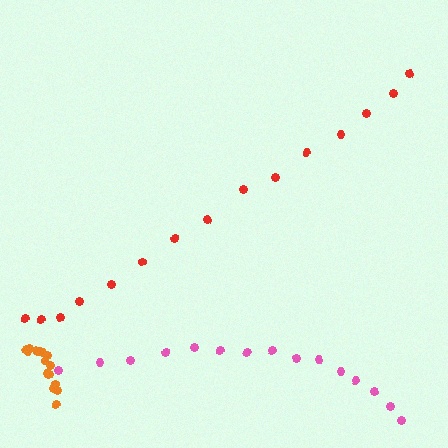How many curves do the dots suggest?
There are 3 distinct paths.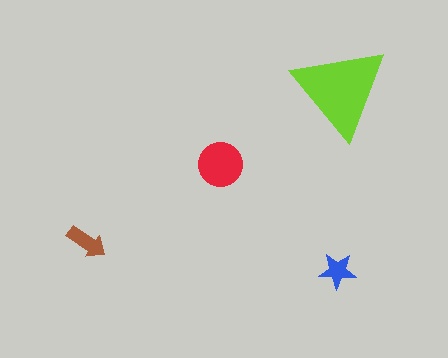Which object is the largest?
The lime triangle.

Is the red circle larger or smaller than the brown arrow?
Larger.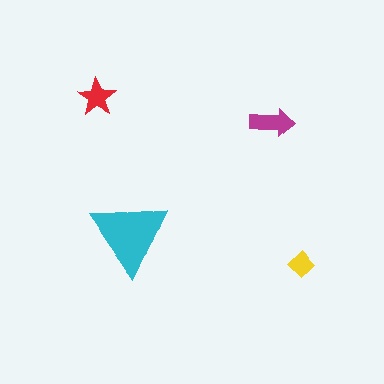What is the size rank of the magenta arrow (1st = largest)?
2nd.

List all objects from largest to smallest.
The cyan triangle, the magenta arrow, the red star, the yellow diamond.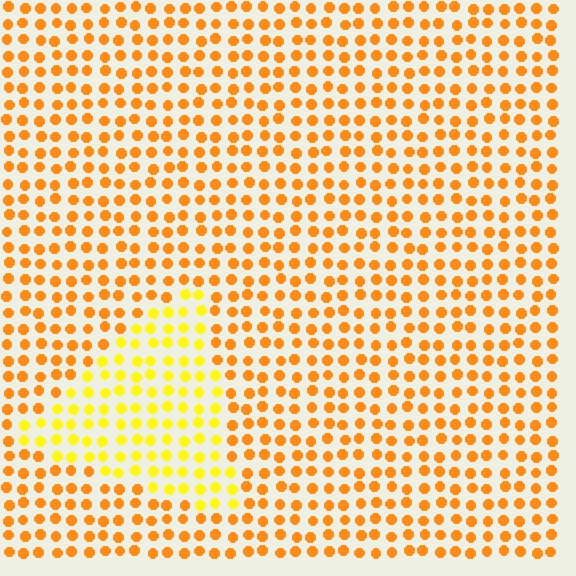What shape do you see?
I see a triangle.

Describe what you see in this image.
The image is filled with small orange elements in a uniform arrangement. A triangle-shaped region is visible where the elements are tinted to a slightly different hue, forming a subtle color boundary.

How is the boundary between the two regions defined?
The boundary is defined purely by a slight shift in hue (about 28 degrees). Spacing, size, and orientation are identical on both sides.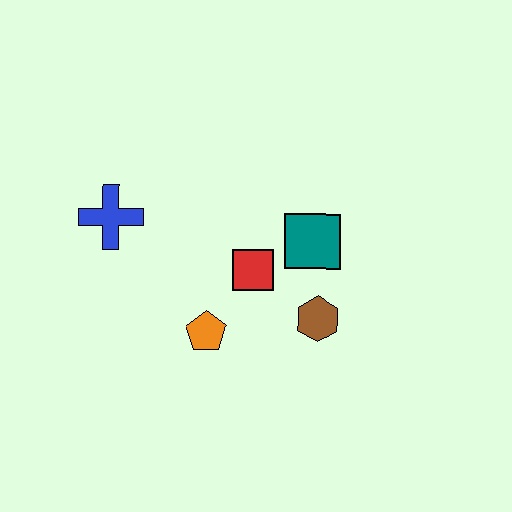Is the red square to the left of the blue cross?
No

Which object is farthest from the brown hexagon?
The blue cross is farthest from the brown hexagon.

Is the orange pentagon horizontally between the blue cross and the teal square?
Yes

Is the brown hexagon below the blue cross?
Yes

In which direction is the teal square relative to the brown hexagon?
The teal square is above the brown hexagon.